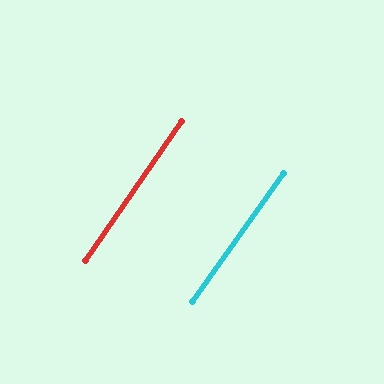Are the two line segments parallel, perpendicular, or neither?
Parallel — their directions differ by only 0.4°.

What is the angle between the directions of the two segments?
Approximately 0 degrees.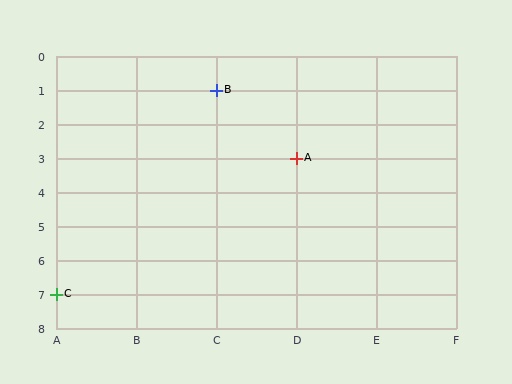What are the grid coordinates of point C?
Point C is at grid coordinates (A, 7).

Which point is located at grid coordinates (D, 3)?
Point A is at (D, 3).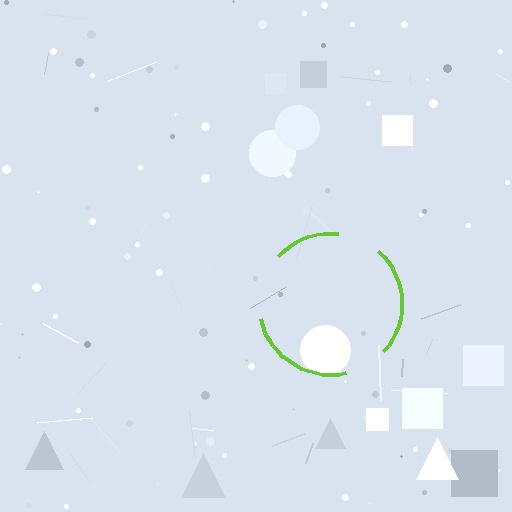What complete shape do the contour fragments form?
The contour fragments form a circle.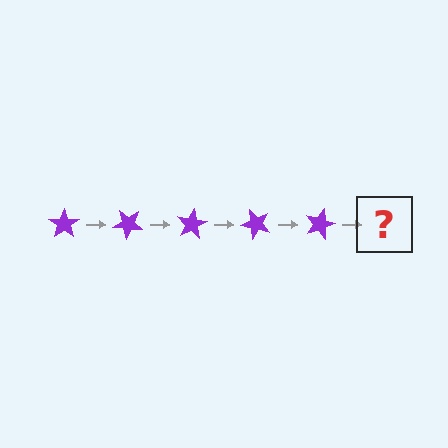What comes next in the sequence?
The next element should be a purple star rotated 200 degrees.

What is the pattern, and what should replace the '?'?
The pattern is that the star rotates 40 degrees each step. The '?' should be a purple star rotated 200 degrees.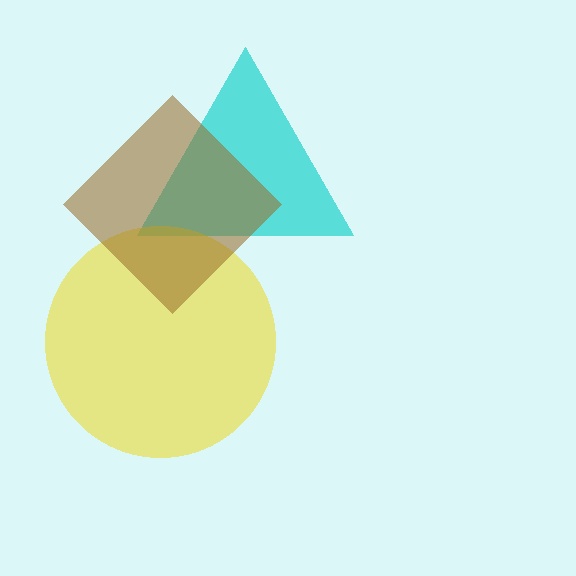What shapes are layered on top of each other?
The layered shapes are: a cyan triangle, a yellow circle, a brown diamond.